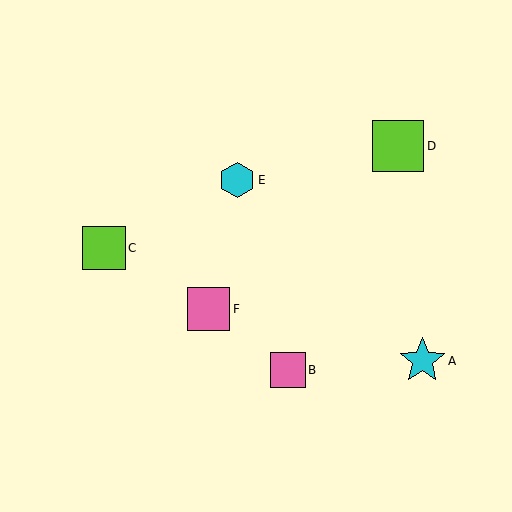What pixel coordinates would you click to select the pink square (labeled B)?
Click at (288, 370) to select the pink square B.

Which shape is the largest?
The lime square (labeled D) is the largest.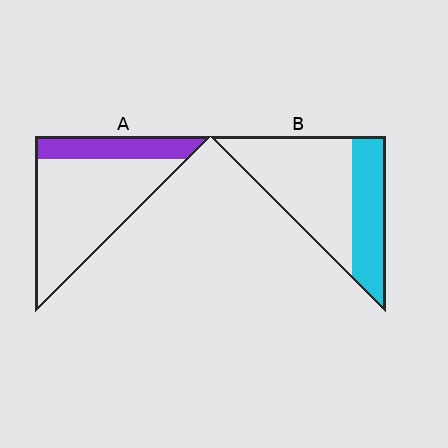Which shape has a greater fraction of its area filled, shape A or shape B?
Shape B.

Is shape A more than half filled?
No.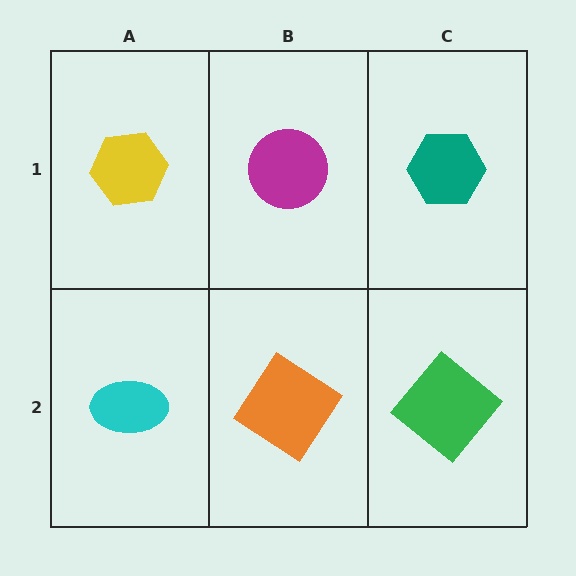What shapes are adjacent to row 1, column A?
A cyan ellipse (row 2, column A), a magenta circle (row 1, column B).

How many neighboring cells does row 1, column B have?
3.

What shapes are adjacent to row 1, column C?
A green diamond (row 2, column C), a magenta circle (row 1, column B).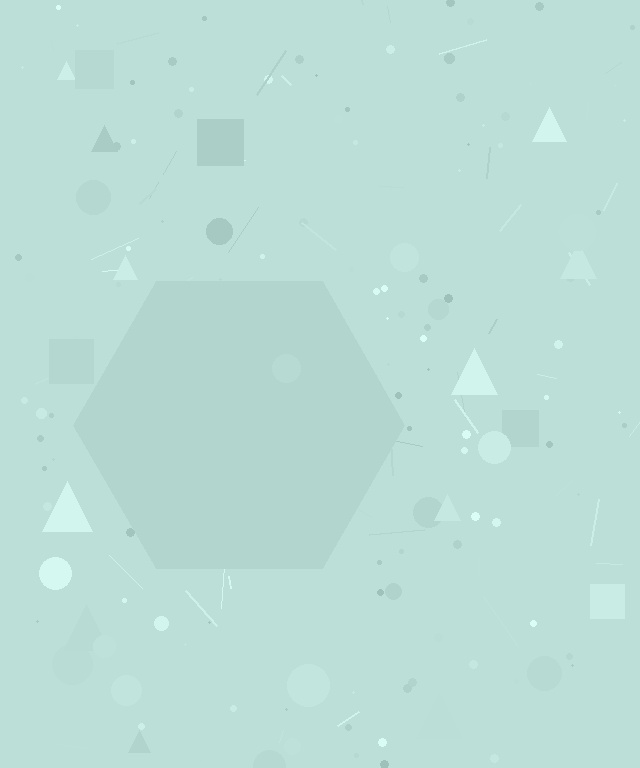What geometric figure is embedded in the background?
A hexagon is embedded in the background.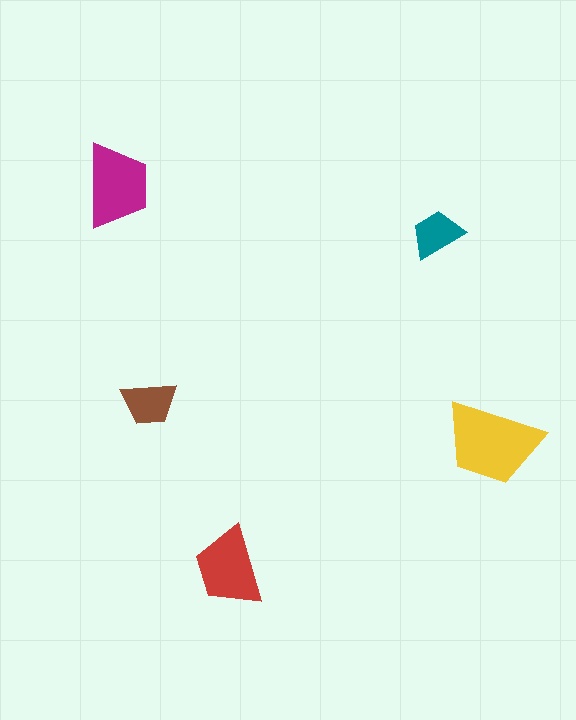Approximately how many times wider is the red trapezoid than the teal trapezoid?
About 1.5 times wider.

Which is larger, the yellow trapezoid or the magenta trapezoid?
The yellow one.